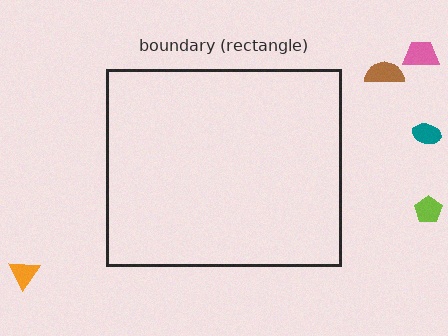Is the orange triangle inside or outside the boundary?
Outside.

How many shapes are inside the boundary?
0 inside, 5 outside.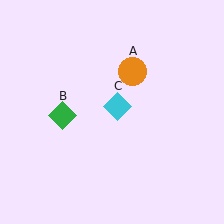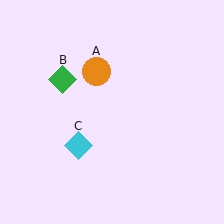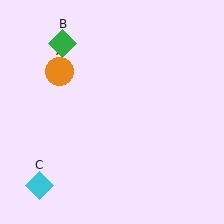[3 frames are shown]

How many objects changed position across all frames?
3 objects changed position: orange circle (object A), green diamond (object B), cyan diamond (object C).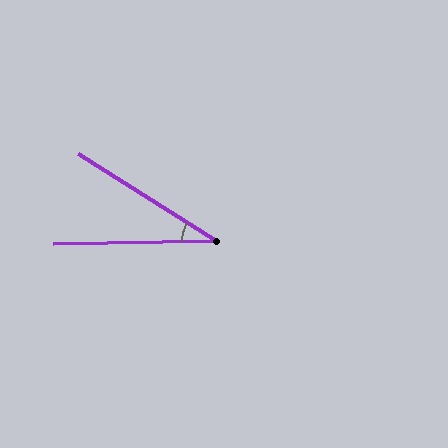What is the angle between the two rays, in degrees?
Approximately 34 degrees.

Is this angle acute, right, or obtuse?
It is acute.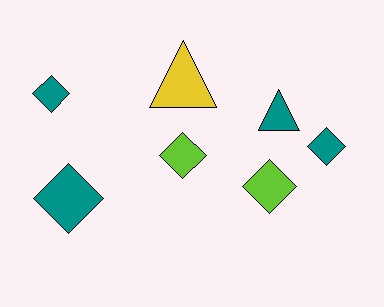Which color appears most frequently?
Teal, with 4 objects.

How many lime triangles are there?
There are no lime triangles.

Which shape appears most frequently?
Diamond, with 5 objects.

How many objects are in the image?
There are 7 objects.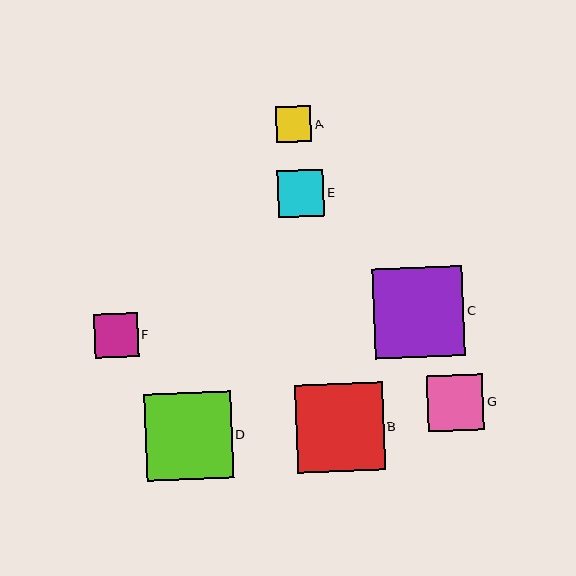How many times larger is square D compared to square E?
Square D is approximately 1.9 times the size of square E.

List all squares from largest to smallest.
From largest to smallest: C, B, D, G, E, F, A.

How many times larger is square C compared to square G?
Square C is approximately 1.6 times the size of square G.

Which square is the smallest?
Square A is the smallest with a size of approximately 36 pixels.